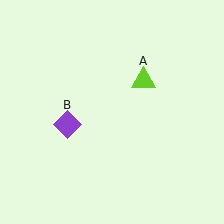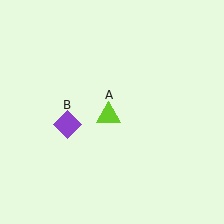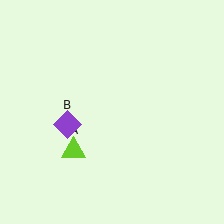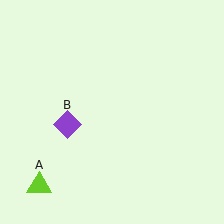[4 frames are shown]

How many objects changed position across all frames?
1 object changed position: lime triangle (object A).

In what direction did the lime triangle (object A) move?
The lime triangle (object A) moved down and to the left.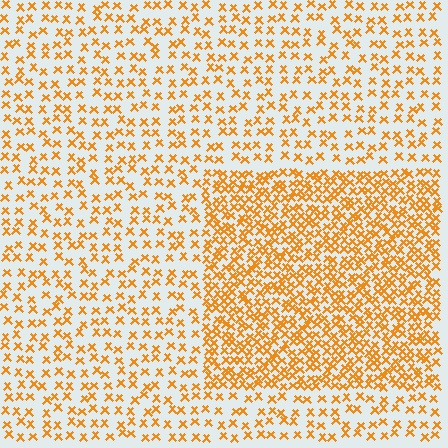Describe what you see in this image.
The image contains small orange elements arranged at two different densities. A rectangle-shaped region is visible where the elements are more densely packed than the surrounding area.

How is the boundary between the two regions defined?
The boundary is defined by a change in element density (approximately 2.2x ratio). All elements are the same color, size, and shape.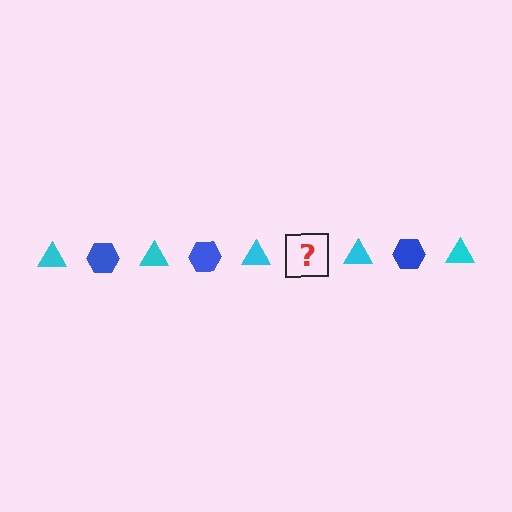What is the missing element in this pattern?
The missing element is a blue hexagon.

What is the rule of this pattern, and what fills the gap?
The rule is that the pattern alternates between cyan triangle and blue hexagon. The gap should be filled with a blue hexagon.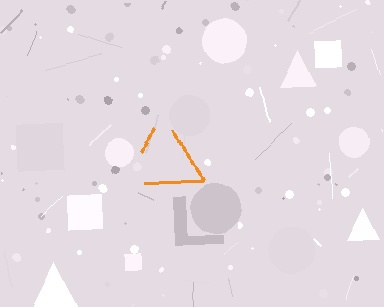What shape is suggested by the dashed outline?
The dashed outline suggests a triangle.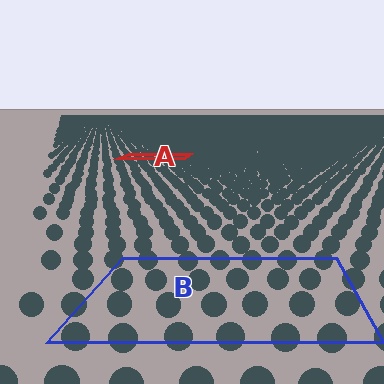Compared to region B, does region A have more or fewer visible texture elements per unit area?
Region A has more texture elements per unit area — they are packed more densely because it is farther away.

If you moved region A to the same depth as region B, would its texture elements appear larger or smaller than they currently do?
They would appear larger. At a closer depth, the same texture elements are projected at a bigger on-screen size.